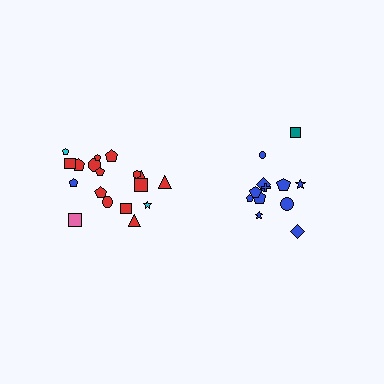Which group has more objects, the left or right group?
The left group.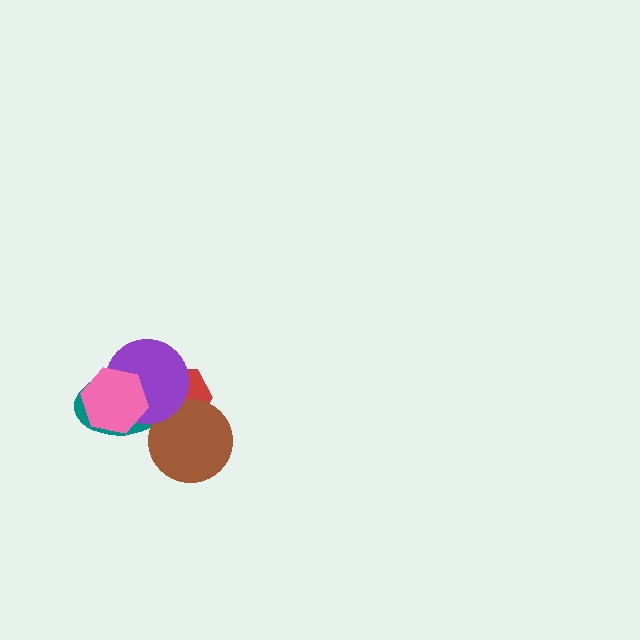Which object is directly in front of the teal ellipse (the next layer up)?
The brown circle is directly in front of the teal ellipse.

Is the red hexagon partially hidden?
Yes, it is partially covered by another shape.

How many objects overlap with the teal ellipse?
4 objects overlap with the teal ellipse.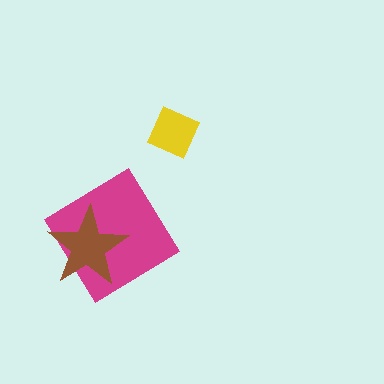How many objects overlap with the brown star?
1 object overlaps with the brown star.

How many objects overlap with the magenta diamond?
1 object overlaps with the magenta diamond.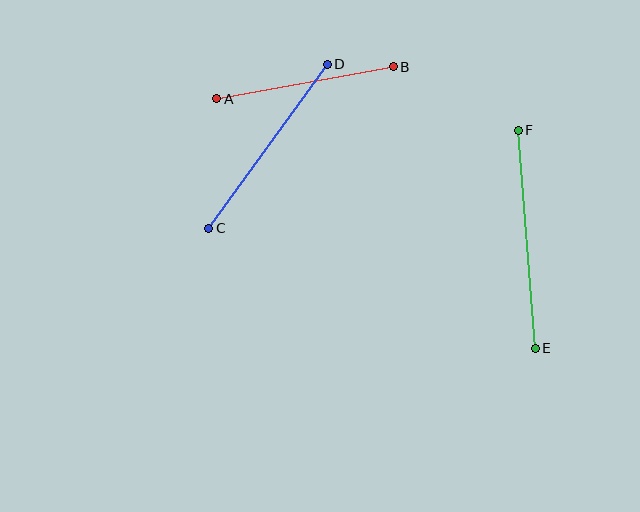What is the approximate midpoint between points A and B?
The midpoint is at approximately (305, 83) pixels.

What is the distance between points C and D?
The distance is approximately 203 pixels.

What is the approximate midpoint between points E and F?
The midpoint is at approximately (527, 239) pixels.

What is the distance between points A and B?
The distance is approximately 179 pixels.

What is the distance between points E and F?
The distance is approximately 218 pixels.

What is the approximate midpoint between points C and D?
The midpoint is at approximately (268, 146) pixels.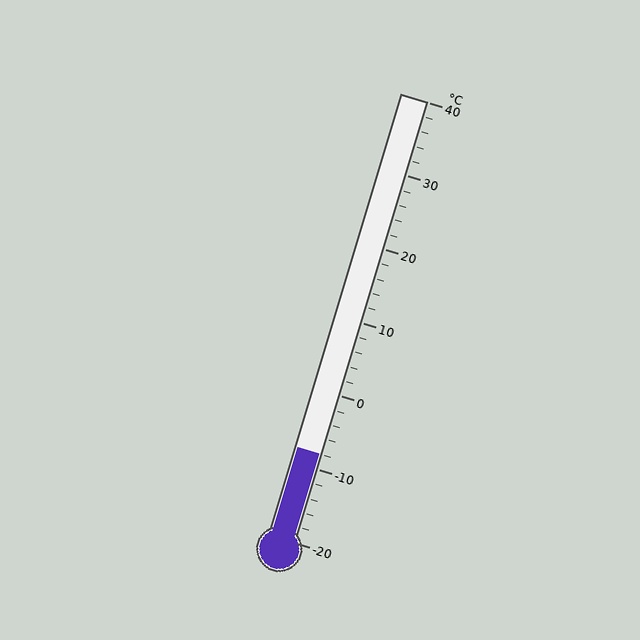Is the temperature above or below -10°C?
The temperature is above -10°C.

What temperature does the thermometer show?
The thermometer shows approximately -8°C.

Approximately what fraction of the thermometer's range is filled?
The thermometer is filled to approximately 20% of its range.